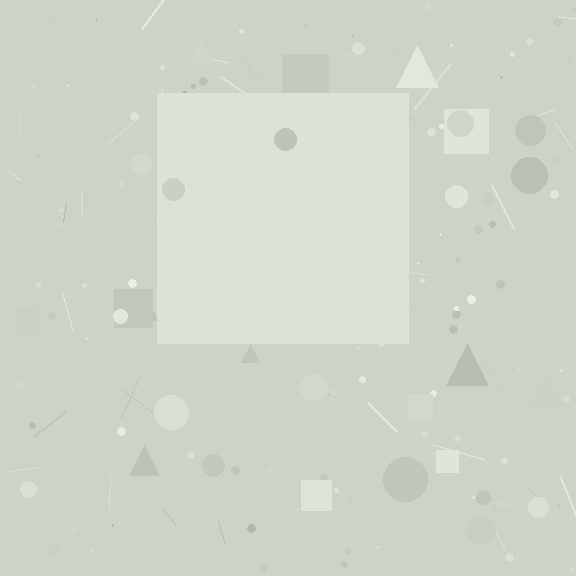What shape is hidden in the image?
A square is hidden in the image.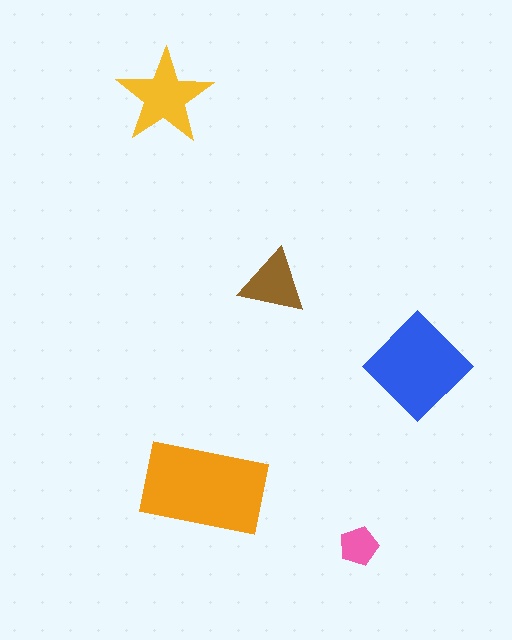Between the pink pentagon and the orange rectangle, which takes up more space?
The orange rectangle.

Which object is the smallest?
The pink pentagon.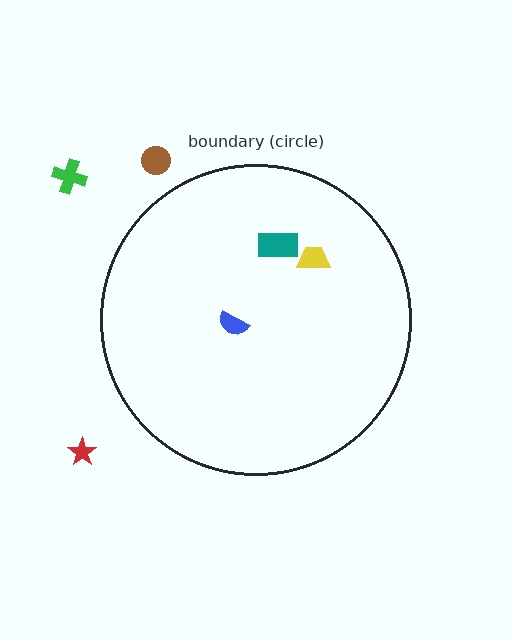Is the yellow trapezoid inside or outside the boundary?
Inside.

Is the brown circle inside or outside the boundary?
Outside.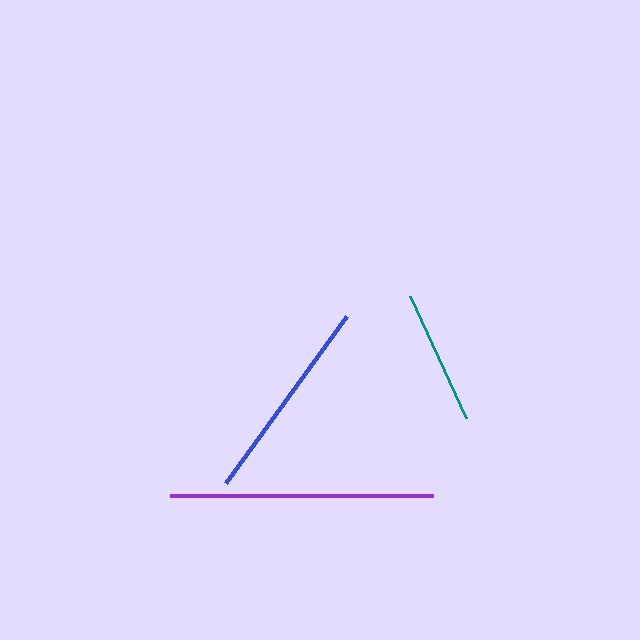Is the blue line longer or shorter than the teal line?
The blue line is longer than the teal line.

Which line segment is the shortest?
The teal line is the shortest at approximately 135 pixels.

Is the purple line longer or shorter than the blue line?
The purple line is longer than the blue line.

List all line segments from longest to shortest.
From longest to shortest: purple, blue, teal.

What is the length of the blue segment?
The blue segment is approximately 206 pixels long.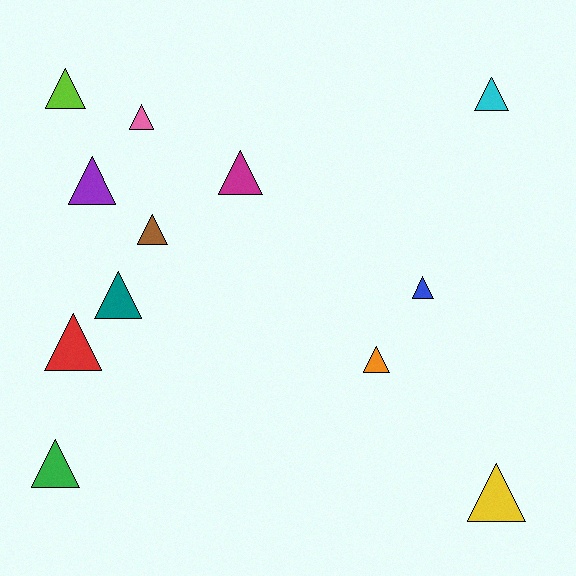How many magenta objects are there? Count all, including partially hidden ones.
There is 1 magenta object.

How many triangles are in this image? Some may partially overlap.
There are 12 triangles.